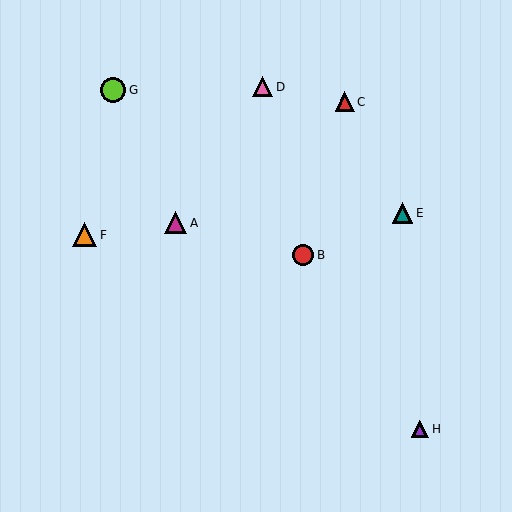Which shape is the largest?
The lime circle (labeled G) is the largest.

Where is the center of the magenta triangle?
The center of the magenta triangle is at (175, 223).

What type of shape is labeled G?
Shape G is a lime circle.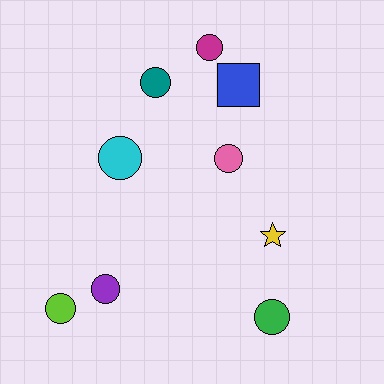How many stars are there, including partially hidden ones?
There is 1 star.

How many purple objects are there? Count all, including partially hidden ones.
There is 1 purple object.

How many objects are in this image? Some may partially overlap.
There are 9 objects.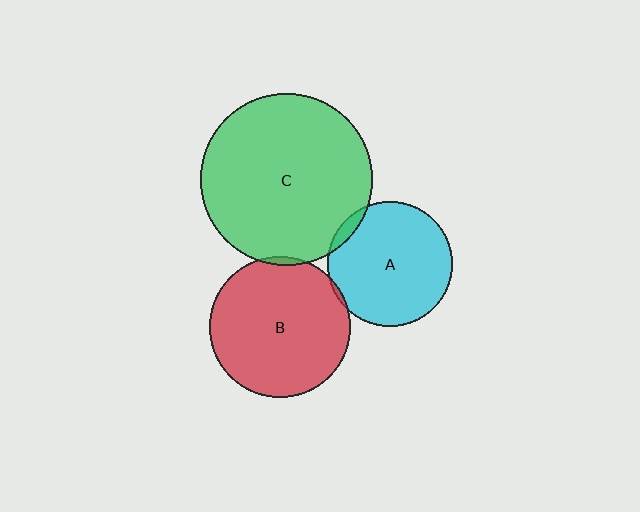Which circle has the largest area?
Circle C (green).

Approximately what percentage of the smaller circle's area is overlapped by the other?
Approximately 5%.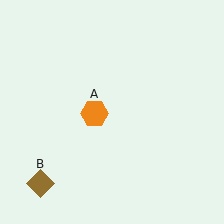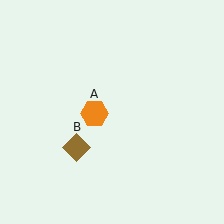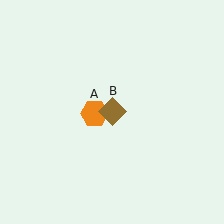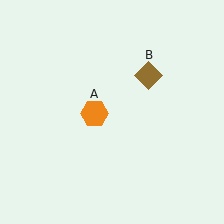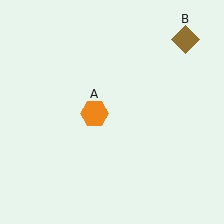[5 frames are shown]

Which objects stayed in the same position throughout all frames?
Orange hexagon (object A) remained stationary.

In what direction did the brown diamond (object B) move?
The brown diamond (object B) moved up and to the right.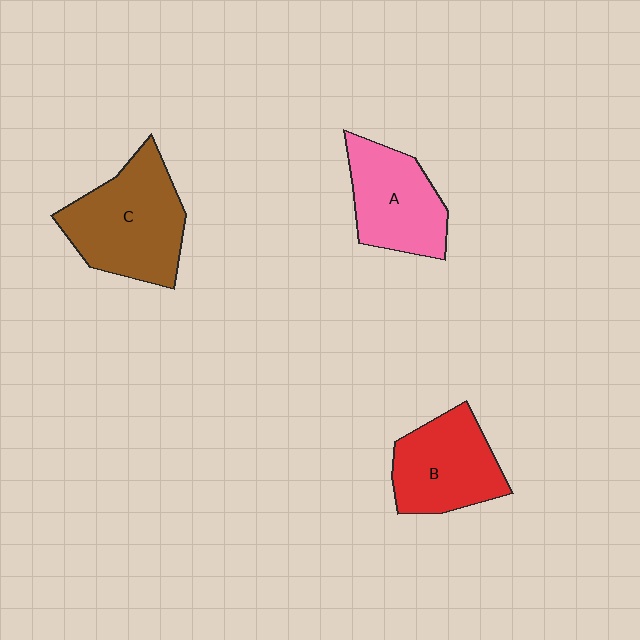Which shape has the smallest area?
Shape A (pink).